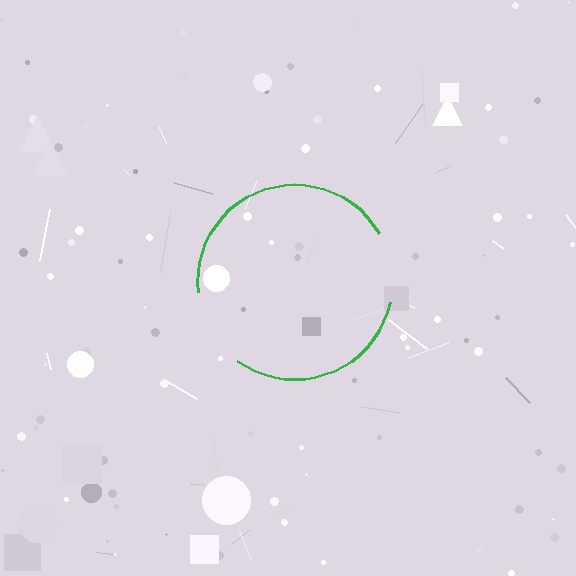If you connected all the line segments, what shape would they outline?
They would outline a circle.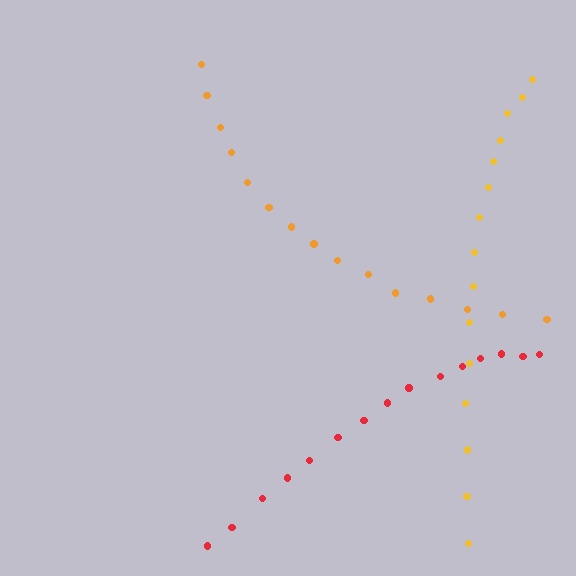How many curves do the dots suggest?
There are 3 distinct paths.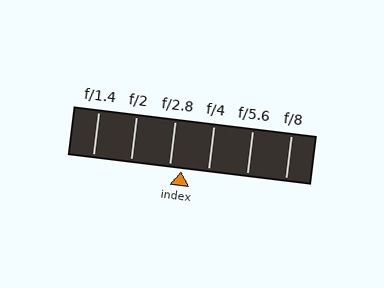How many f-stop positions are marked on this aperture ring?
There are 6 f-stop positions marked.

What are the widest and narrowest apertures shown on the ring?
The widest aperture shown is f/1.4 and the narrowest is f/8.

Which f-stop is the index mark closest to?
The index mark is closest to f/2.8.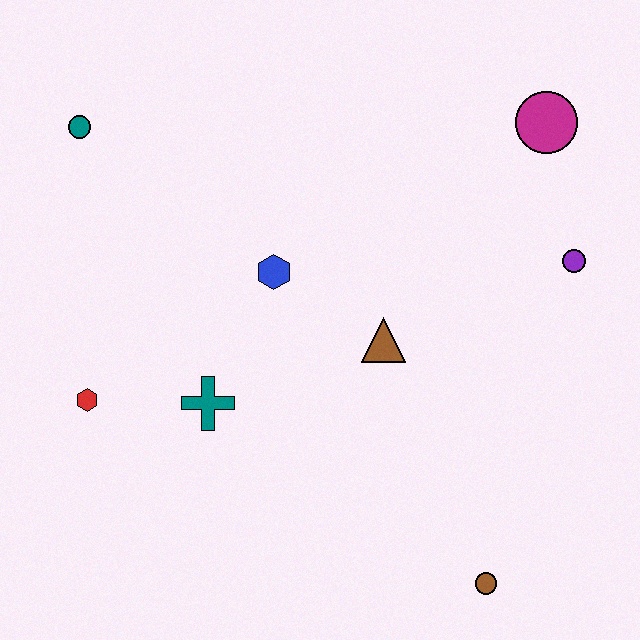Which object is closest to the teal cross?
The red hexagon is closest to the teal cross.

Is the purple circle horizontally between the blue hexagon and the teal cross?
No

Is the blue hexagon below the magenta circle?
Yes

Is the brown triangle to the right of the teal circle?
Yes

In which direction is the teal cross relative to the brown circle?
The teal cross is to the left of the brown circle.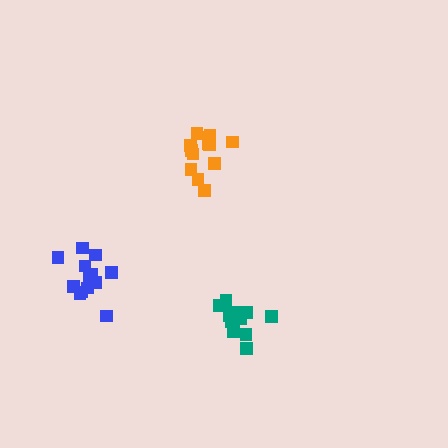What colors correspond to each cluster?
The clusters are colored: orange, blue, teal.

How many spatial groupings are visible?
There are 3 spatial groupings.